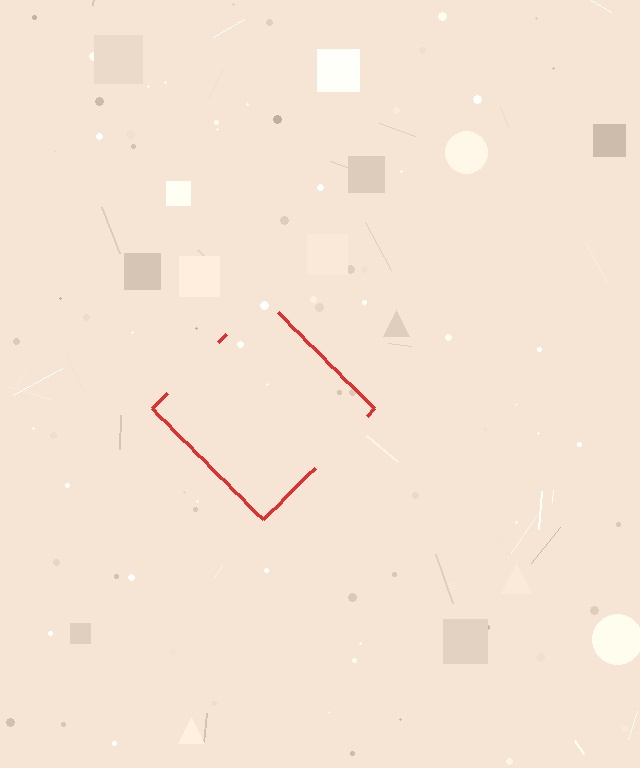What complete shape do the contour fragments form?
The contour fragments form a diamond.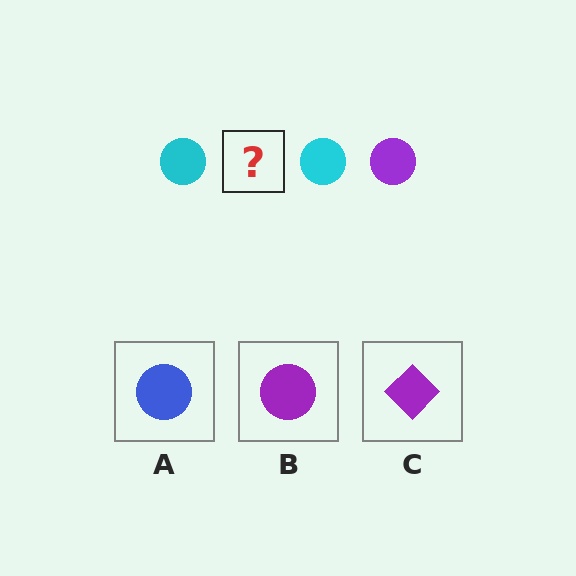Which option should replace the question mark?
Option B.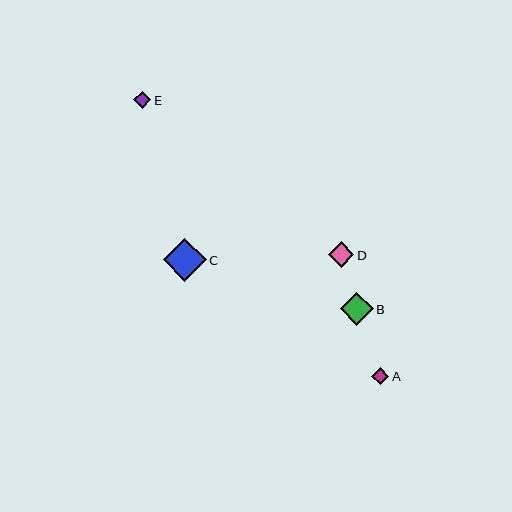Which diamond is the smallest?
Diamond E is the smallest with a size of approximately 17 pixels.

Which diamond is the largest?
Diamond C is the largest with a size of approximately 43 pixels.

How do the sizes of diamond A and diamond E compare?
Diamond A and diamond E are approximately the same size.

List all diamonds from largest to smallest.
From largest to smallest: C, B, D, A, E.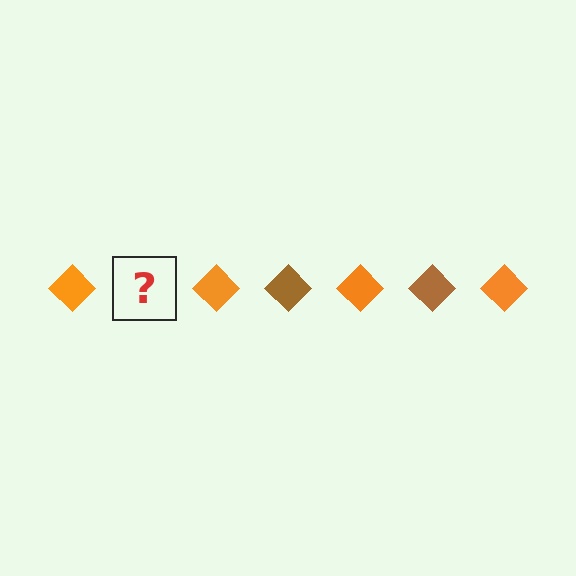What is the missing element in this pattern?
The missing element is a brown diamond.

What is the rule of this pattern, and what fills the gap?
The rule is that the pattern cycles through orange, brown diamonds. The gap should be filled with a brown diamond.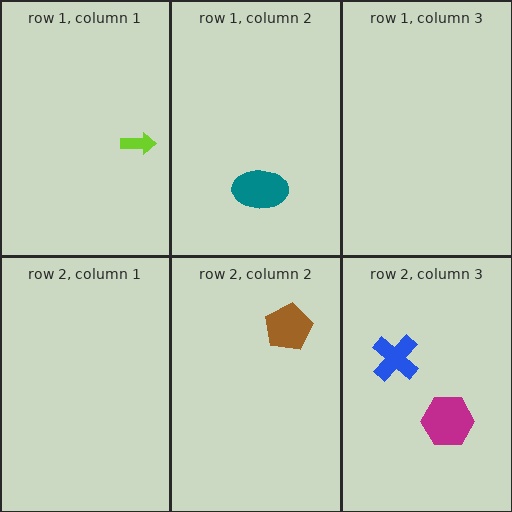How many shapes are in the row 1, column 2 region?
1.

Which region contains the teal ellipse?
The row 1, column 2 region.